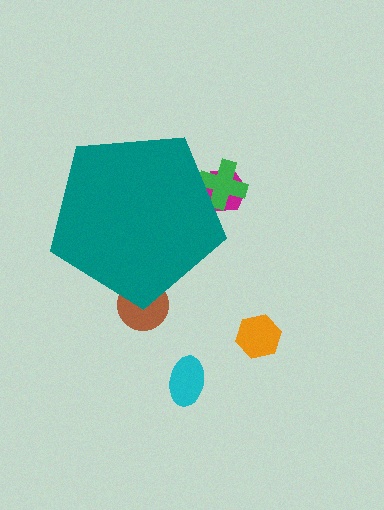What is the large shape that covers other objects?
A teal pentagon.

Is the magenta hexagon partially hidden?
Yes, the magenta hexagon is partially hidden behind the teal pentagon.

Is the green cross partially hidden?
Yes, the green cross is partially hidden behind the teal pentagon.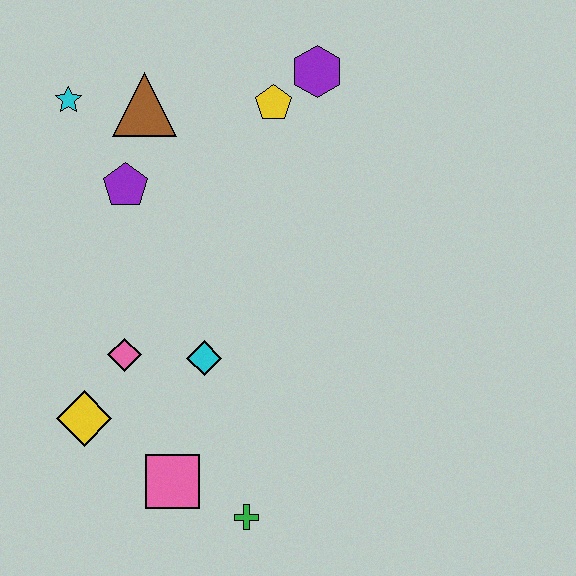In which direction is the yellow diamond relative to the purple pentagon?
The yellow diamond is below the purple pentagon.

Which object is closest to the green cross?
The pink square is closest to the green cross.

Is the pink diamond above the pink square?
Yes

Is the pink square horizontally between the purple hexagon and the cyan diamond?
No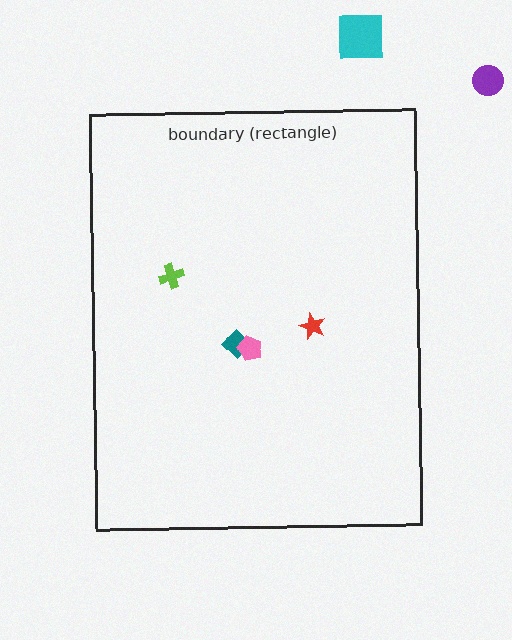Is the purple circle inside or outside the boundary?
Outside.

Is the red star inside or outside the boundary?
Inside.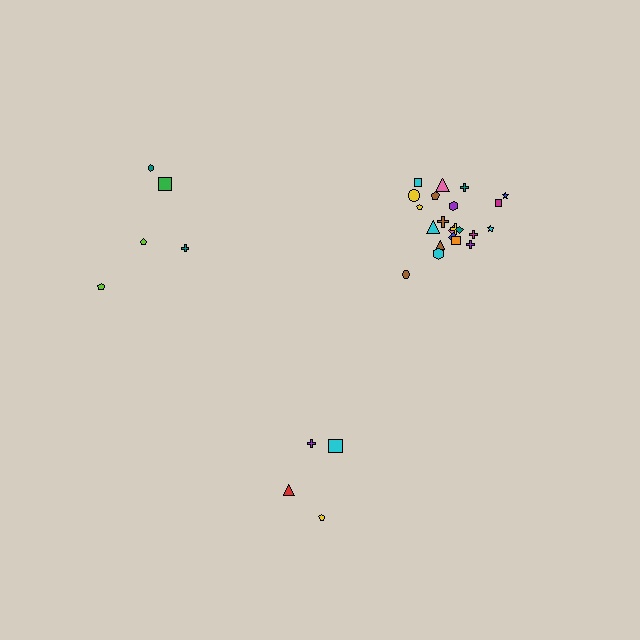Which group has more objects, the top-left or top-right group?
The top-right group.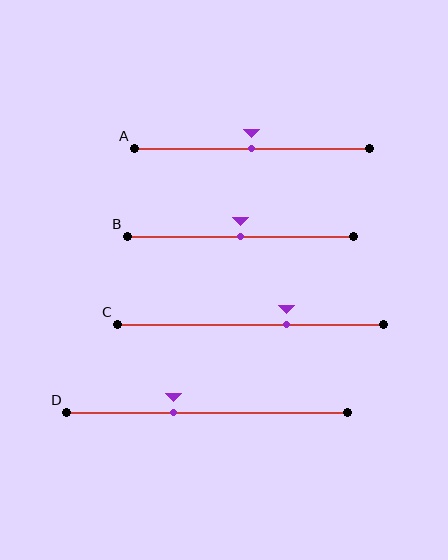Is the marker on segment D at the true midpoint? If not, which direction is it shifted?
No, the marker on segment D is shifted to the left by about 12% of the segment length.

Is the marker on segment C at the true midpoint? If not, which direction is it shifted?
No, the marker on segment C is shifted to the right by about 14% of the segment length.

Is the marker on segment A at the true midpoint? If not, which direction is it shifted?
Yes, the marker on segment A is at the true midpoint.